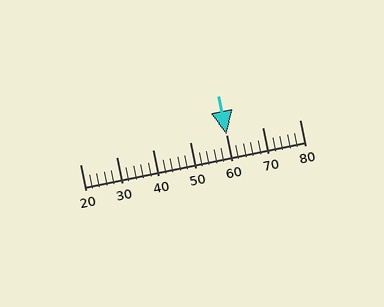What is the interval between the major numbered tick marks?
The major tick marks are spaced 10 units apart.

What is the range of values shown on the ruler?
The ruler shows values from 20 to 80.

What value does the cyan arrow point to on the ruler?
The cyan arrow points to approximately 60.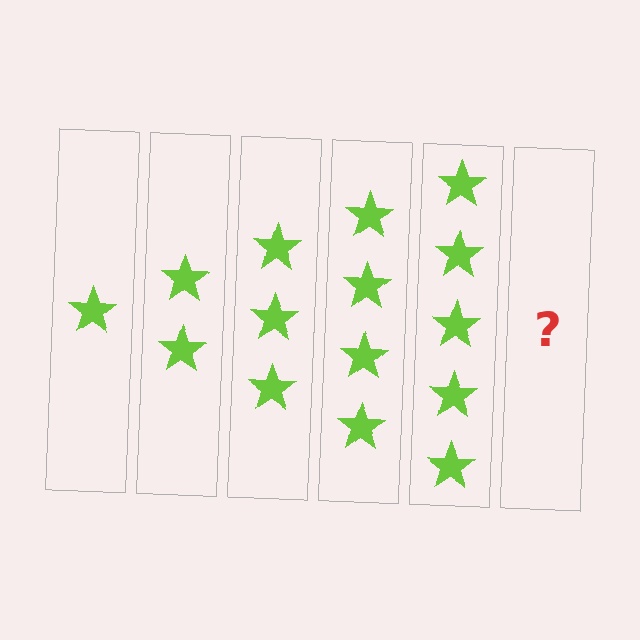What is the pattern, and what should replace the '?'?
The pattern is that each step adds one more star. The '?' should be 6 stars.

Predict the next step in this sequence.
The next step is 6 stars.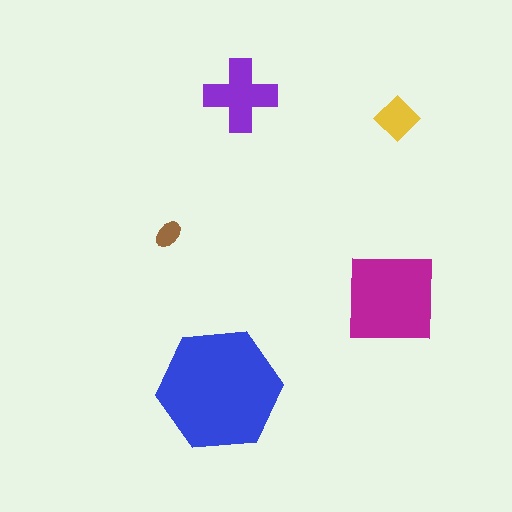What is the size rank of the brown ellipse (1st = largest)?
5th.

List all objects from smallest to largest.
The brown ellipse, the yellow diamond, the purple cross, the magenta square, the blue hexagon.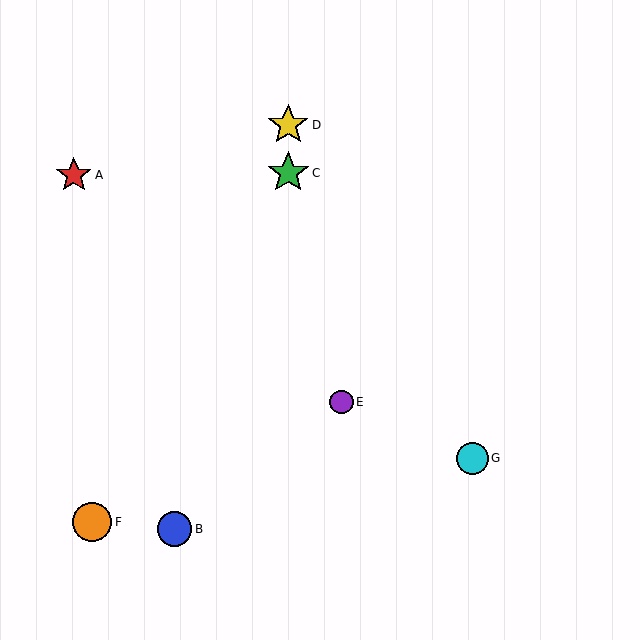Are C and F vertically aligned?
No, C is at x≈288 and F is at x≈92.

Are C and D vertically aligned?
Yes, both are at x≈288.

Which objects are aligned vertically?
Objects C, D are aligned vertically.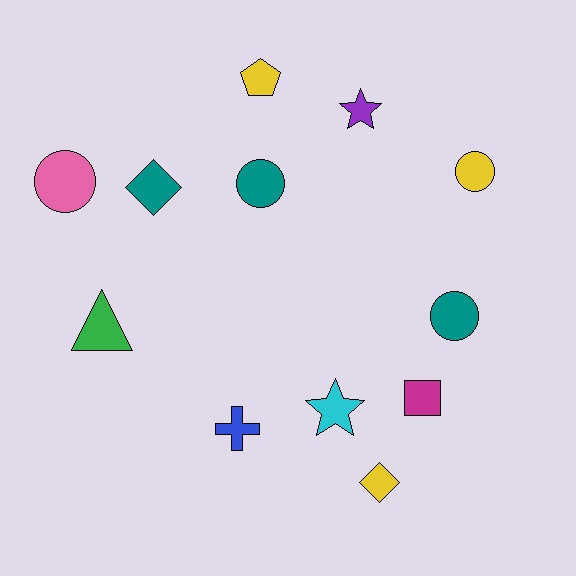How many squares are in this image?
There is 1 square.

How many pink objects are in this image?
There is 1 pink object.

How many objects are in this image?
There are 12 objects.